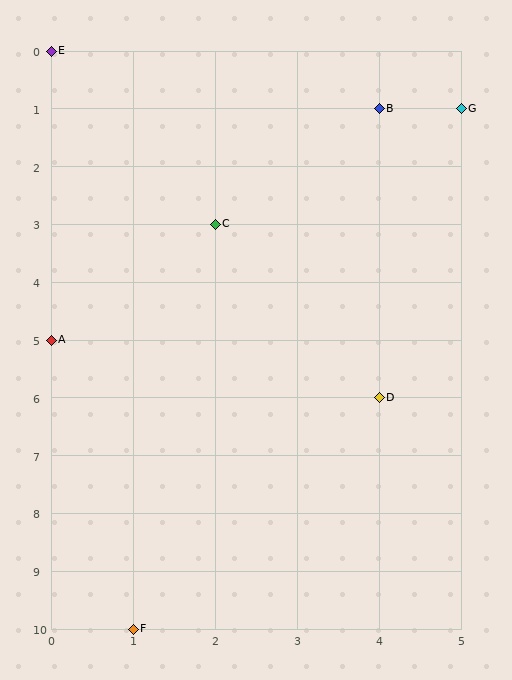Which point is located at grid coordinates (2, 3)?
Point C is at (2, 3).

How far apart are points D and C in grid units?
Points D and C are 2 columns and 3 rows apart (about 3.6 grid units diagonally).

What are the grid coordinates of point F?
Point F is at grid coordinates (1, 10).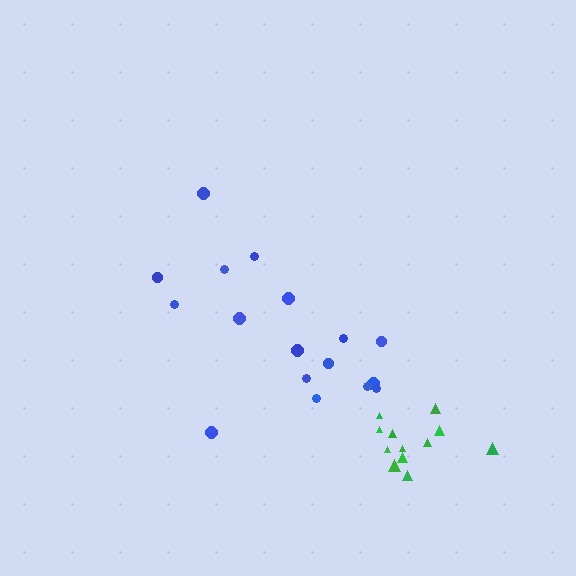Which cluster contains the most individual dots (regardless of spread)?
Blue (17).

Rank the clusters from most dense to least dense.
green, blue.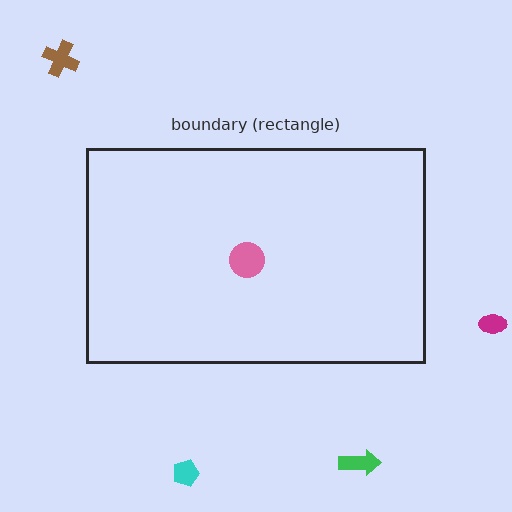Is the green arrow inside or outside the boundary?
Outside.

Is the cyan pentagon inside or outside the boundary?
Outside.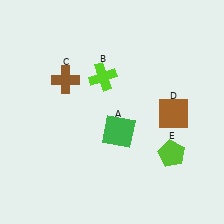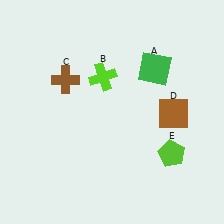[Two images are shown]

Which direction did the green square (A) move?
The green square (A) moved up.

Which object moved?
The green square (A) moved up.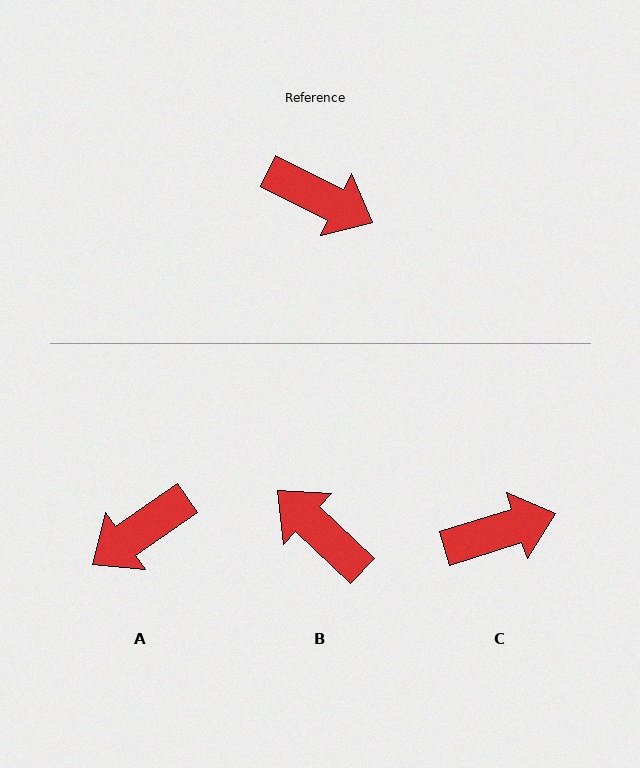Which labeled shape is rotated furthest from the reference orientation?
B, about 163 degrees away.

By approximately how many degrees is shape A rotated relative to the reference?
Approximately 119 degrees clockwise.